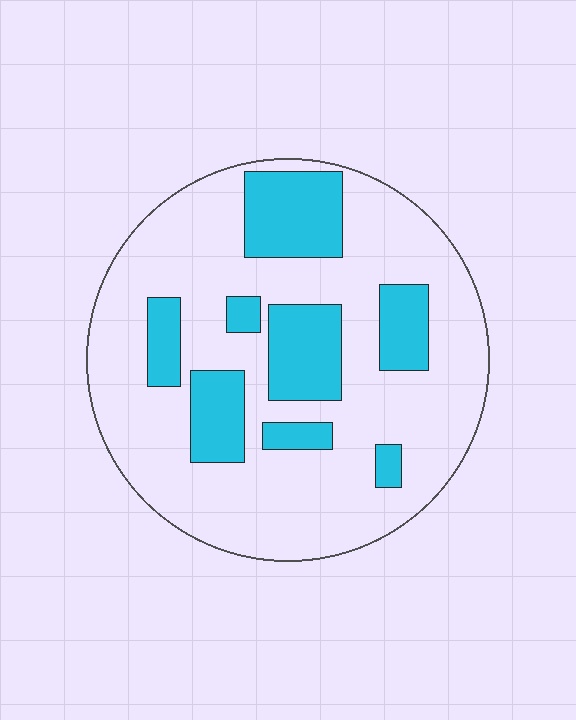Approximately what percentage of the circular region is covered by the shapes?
Approximately 25%.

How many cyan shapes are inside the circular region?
8.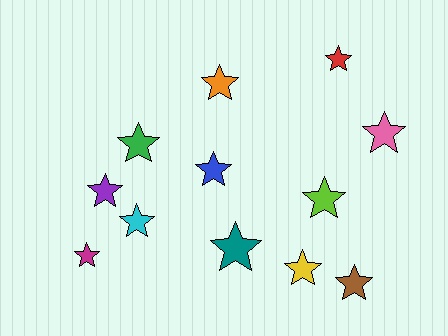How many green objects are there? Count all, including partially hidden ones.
There is 1 green object.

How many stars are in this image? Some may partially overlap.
There are 12 stars.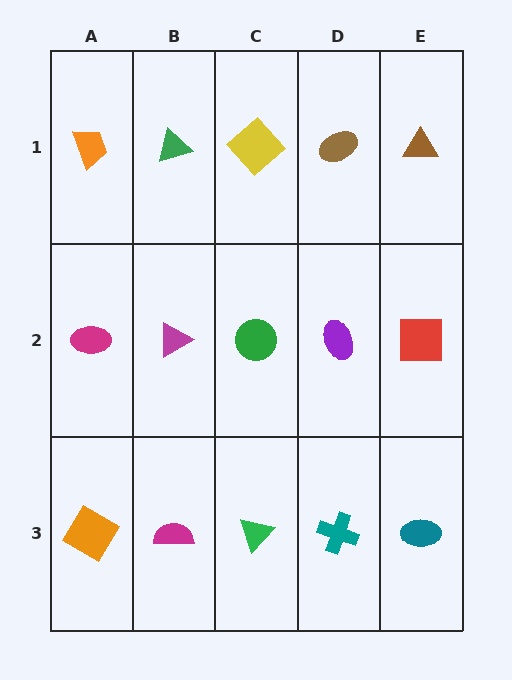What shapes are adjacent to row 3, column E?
A red square (row 2, column E), a teal cross (row 3, column D).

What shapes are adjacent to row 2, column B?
A green triangle (row 1, column B), a magenta semicircle (row 3, column B), a magenta ellipse (row 2, column A), a green circle (row 2, column C).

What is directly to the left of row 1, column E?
A brown ellipse.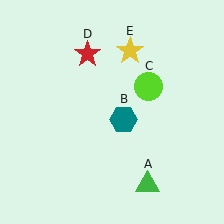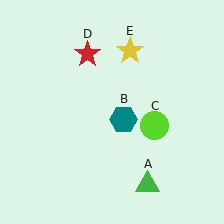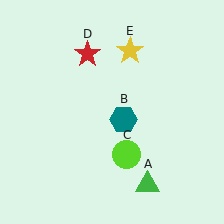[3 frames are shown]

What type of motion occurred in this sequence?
The lime circle (object C) rotated clockwise around the center of the scene.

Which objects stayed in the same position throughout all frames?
Green triangle (object A) and teal hexagon (object B) and red star (object D) and yellow star (object E) remained stationary.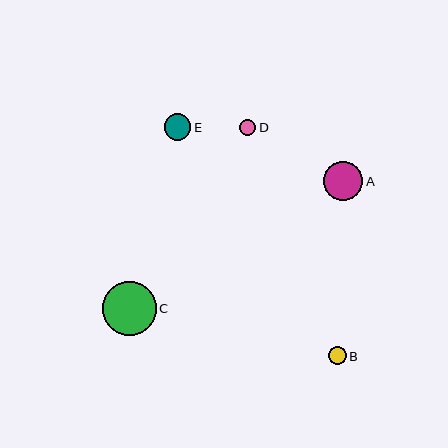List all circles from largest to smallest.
From largest to smallest: C, A, E, B, D.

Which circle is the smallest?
Circle D is the smallest with a size of approximately 16 pixels.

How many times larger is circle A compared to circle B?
Circle A is approximately 2.2 times the size of circle B.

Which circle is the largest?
Circle C is the largest with a size of approximately 54 pixels.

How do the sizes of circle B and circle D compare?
Circle B and circle D are approximately the same size.